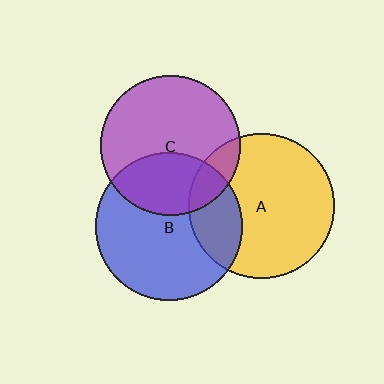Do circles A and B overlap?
Yes.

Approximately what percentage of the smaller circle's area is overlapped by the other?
Approximately 25%.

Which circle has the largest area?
Circle B (blue).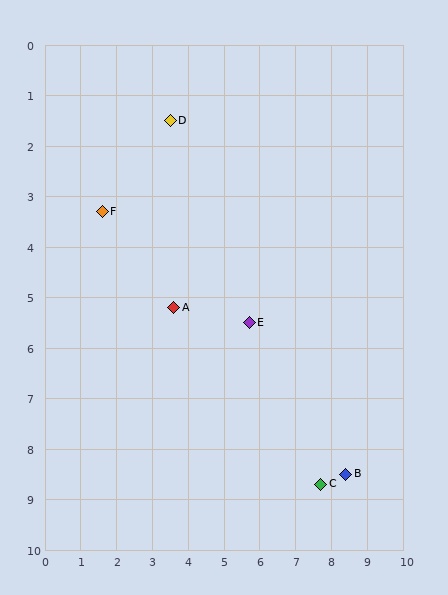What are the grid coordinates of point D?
Point D is at approximately (3.5, 1.5).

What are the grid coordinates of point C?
Point C is at approximately (7.7, 8.7).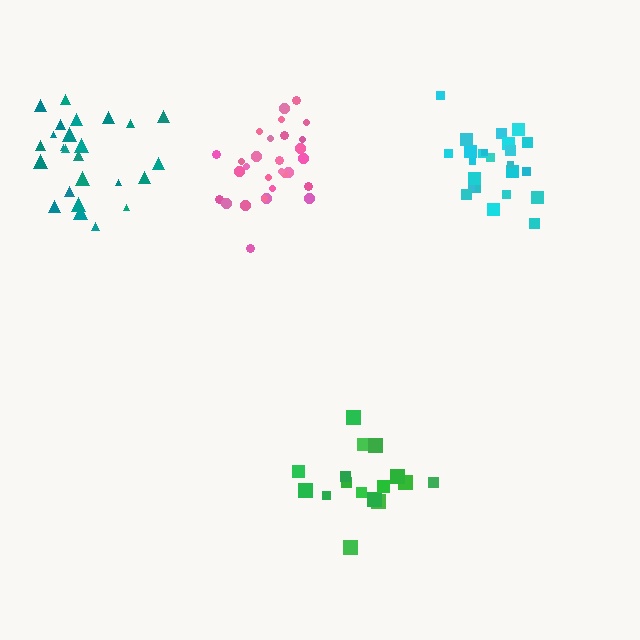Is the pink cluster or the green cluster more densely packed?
Pink.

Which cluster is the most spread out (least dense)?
Green.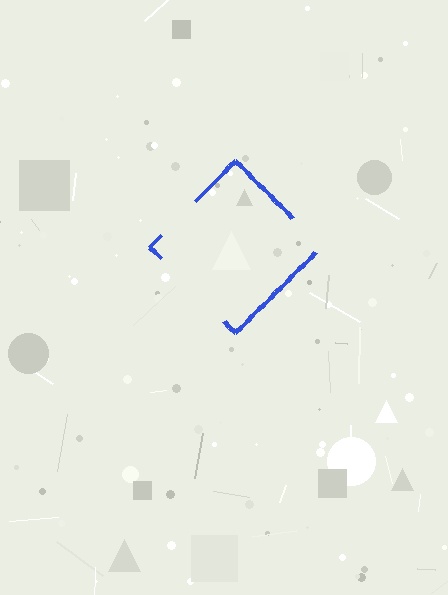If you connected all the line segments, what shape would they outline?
They would outline a diamond.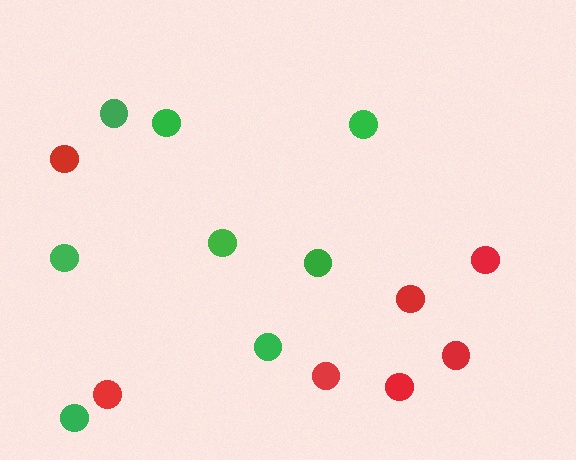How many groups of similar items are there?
There are 2 groups: one group of red circles (7) and one group of green circles (8).